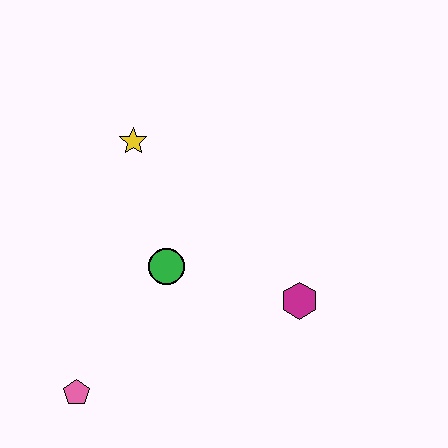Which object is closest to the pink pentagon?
The green circle is closest to the pink pentagon.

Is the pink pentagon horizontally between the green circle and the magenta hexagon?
No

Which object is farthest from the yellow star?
The pink pentagon is farthest from the yellow star.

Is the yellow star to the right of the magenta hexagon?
No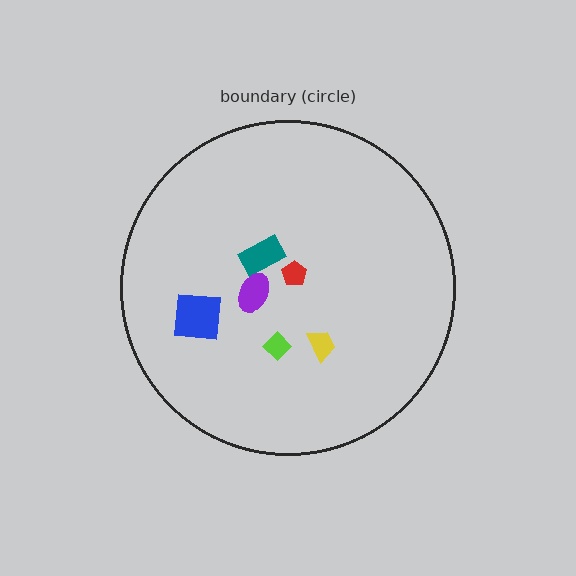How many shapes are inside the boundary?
6 inside, 0 outside.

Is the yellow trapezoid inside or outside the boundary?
Inside.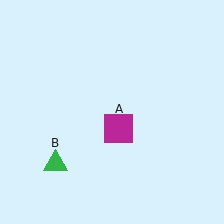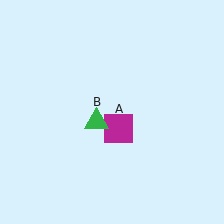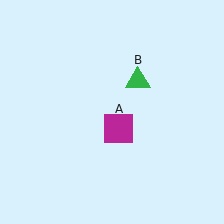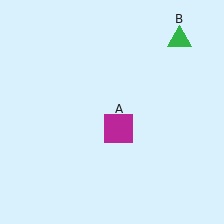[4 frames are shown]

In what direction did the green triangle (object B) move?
The green triangle (object B) moved up and to the right.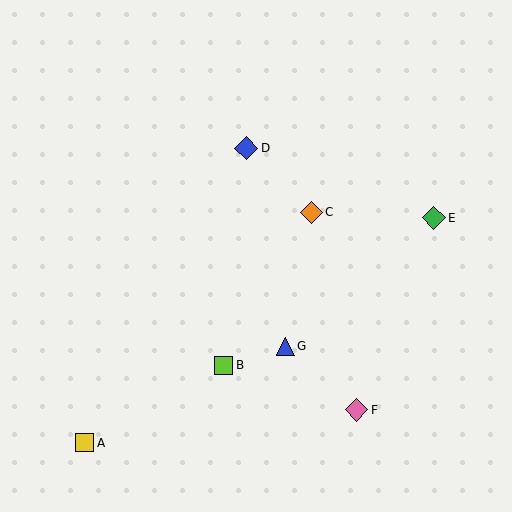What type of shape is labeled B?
Shape B is a lime square.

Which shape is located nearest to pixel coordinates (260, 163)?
The blue diamond (labeled D) at (246, 148) is nearest to that location.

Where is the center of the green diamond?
The center of the green diamond is at (434, 218).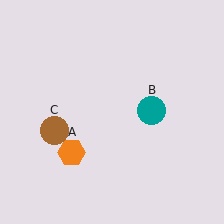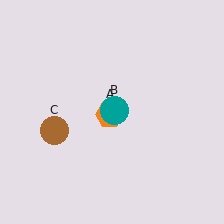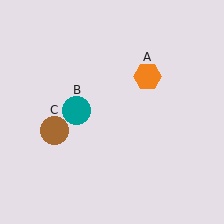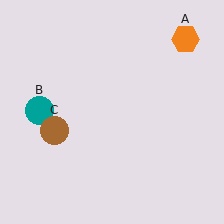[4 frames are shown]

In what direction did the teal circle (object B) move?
The teal circle (object B) moved left.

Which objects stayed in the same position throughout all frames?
Brown circle (object C) remained stationary.